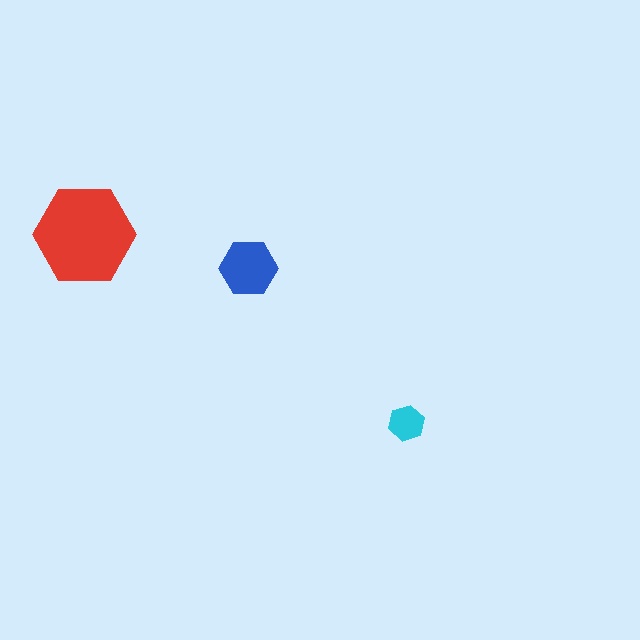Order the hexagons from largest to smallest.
the red one, the blue one, the cyan one.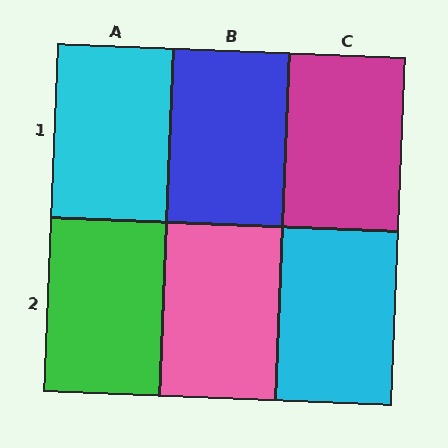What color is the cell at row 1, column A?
Cyan.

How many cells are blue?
1 cell is blue.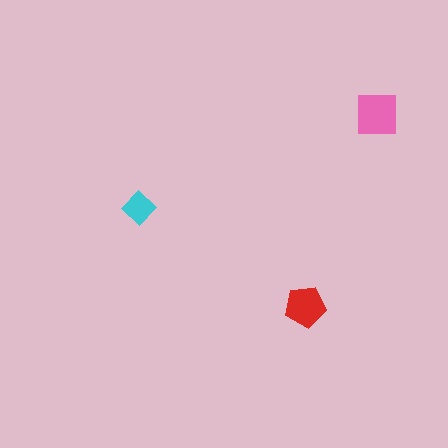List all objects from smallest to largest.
The cyan diamond, the red pentagon, the pink square.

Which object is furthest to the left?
The cyan diamond is leftmost.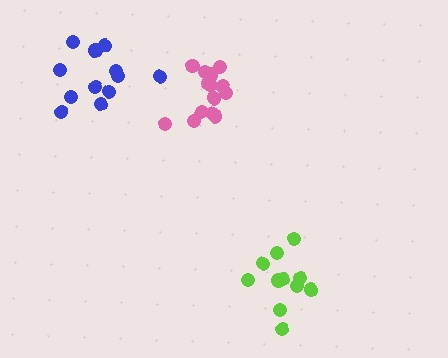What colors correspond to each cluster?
The clusters are colored: pink, lime, blue.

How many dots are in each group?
Group 1: 14 dots, Group 2: 11 dots, Group 3: 12 dots (37 total).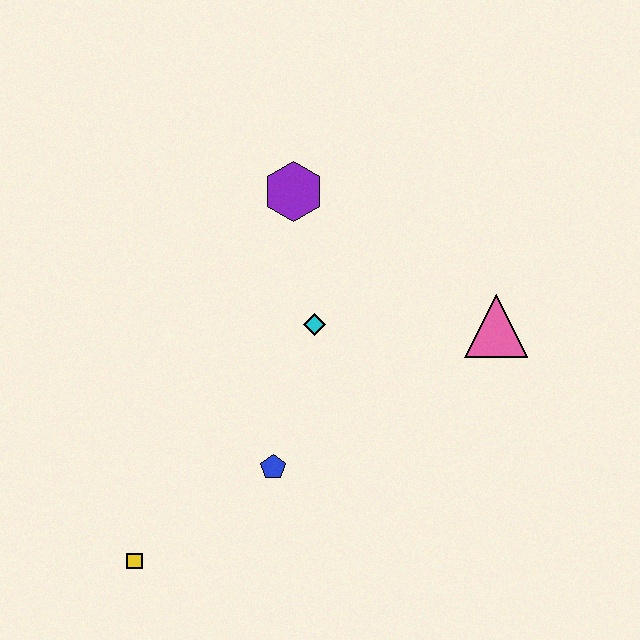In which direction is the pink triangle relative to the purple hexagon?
The pink triangle is to the right of the purple hexagon.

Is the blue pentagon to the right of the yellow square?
Yes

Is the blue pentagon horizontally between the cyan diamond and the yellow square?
Yes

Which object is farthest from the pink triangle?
The yellow square is farthest from the pink triangle.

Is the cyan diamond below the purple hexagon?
Yes